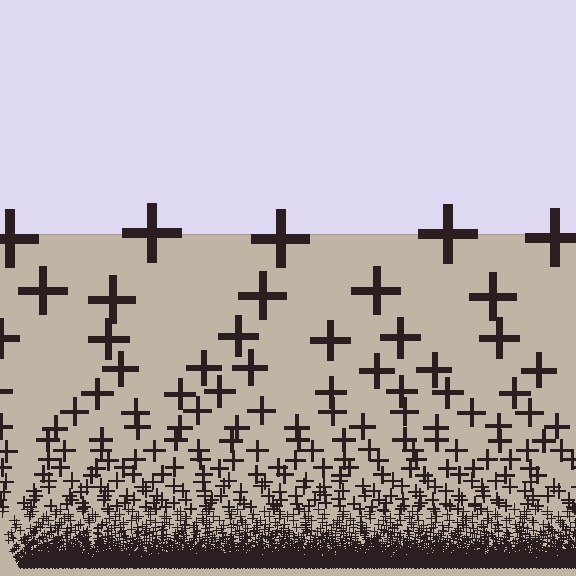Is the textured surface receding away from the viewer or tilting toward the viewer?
The surface appears to tilt toward the viewer. Texture elements get larger and sparser toward the top.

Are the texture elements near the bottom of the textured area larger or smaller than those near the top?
Smaller. The gradient is inverted — elements near the bottom are smaller and denser.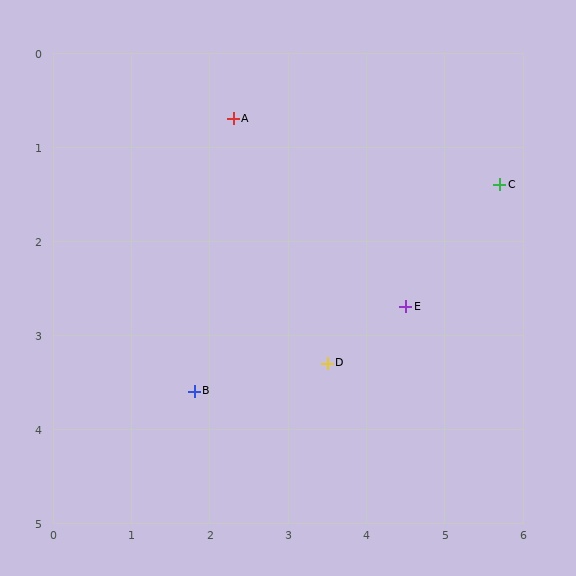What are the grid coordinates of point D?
Point D is at approximately (3.5, 3.3).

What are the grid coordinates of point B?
Point B is at approximately (1.8, 3.6).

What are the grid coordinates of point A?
Point A is at approximately (2.3, 0.7).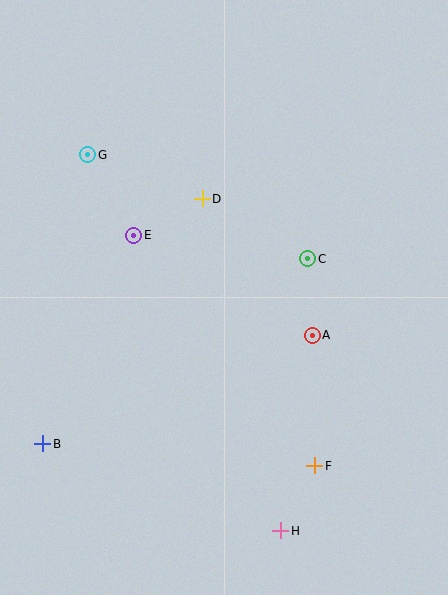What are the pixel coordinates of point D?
Point D is at (202, 199).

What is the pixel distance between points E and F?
The distance between E and F is 293 pixels.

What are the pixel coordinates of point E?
Point E is at (134, 235).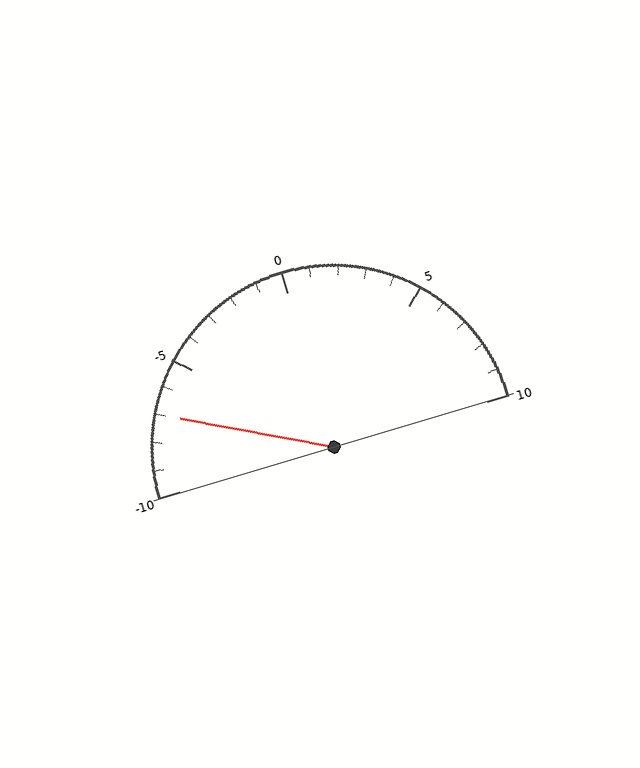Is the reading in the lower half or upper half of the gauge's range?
The reading is in the lower half of the range (-10 to 10).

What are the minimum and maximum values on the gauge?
The gauge ranges from -10 to 10.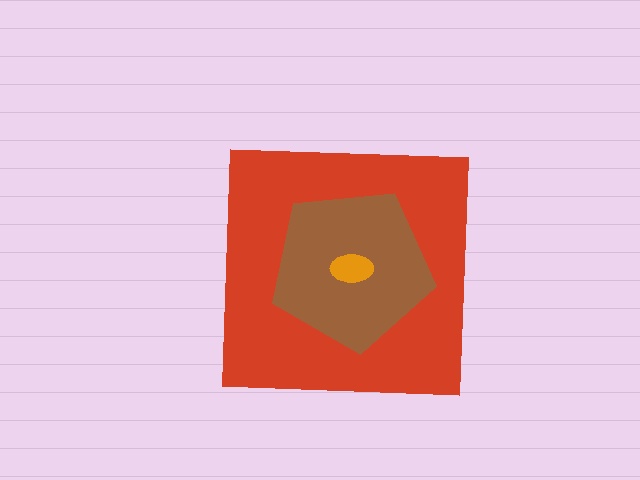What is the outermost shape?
The red square.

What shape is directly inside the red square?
The brown pentagon.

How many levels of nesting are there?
3.